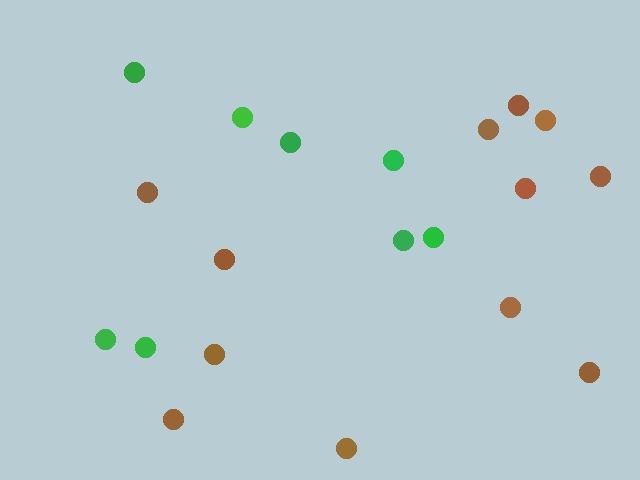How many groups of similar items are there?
There are 2 groups: one group of green circles (8) and one group of brown circles (12).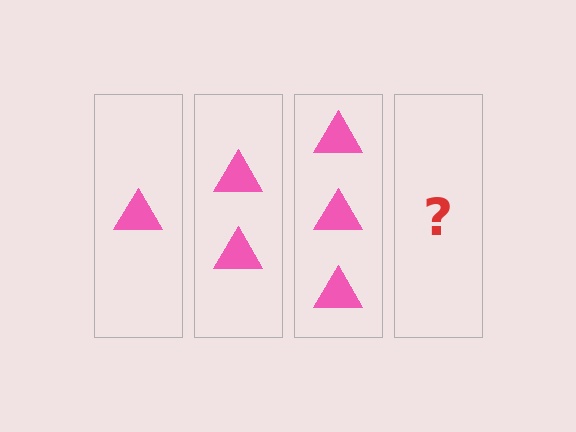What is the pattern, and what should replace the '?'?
The pattern is that each step adds one more triangle. The '?' should be 4 triangles.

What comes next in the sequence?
The next element should be 4 triangles.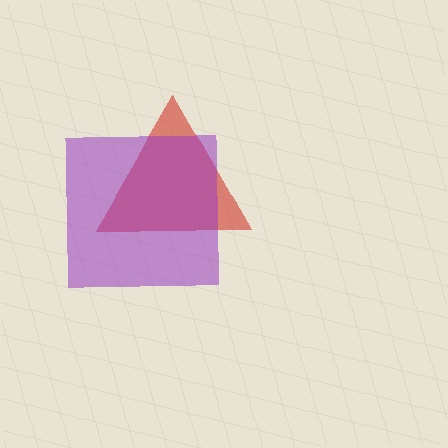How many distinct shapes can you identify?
There are 2 distinct shapes: a red triangle, a purple square.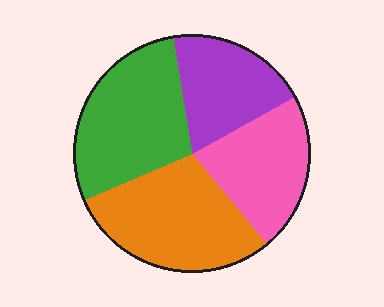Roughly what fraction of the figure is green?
Green covers roughly 30% of the figure.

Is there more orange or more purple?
Orange.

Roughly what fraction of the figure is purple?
Purple takes up less than a quarter of the figure.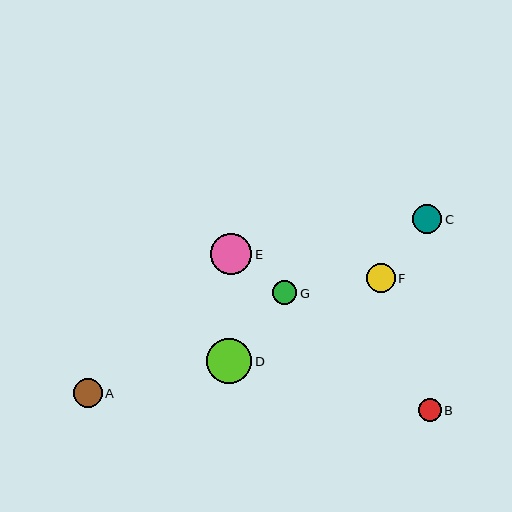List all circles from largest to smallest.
From largest to smallest: D, E, C, F, A, G, B.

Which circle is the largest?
Circle D is the largest with a size of approximately 45 pixels.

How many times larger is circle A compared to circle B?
Circle A is approximately 1.3 times the size of circle B.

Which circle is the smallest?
Circle B is the smallest with a size of approximately 23 pixels.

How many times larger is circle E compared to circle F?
Circle E is approximately 1.4 times the size of circle F.